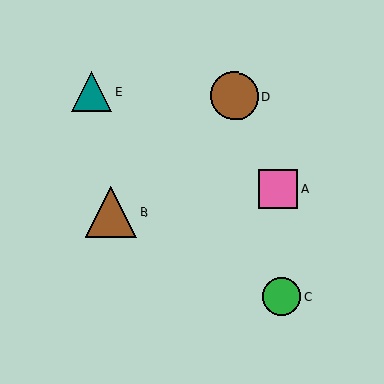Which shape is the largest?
The brown triangle (labeled B) is the largest.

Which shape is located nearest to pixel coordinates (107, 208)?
The brown triangle (labeled B) at (111, 212) is nearest to that location.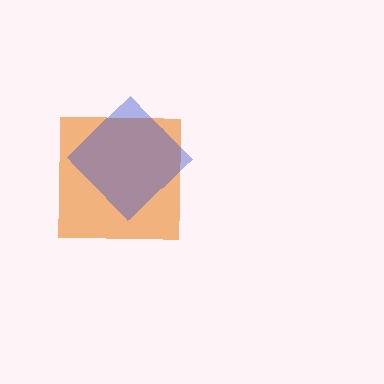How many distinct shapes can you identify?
There are 2 distinct shapes: an orange square, a blue diamond.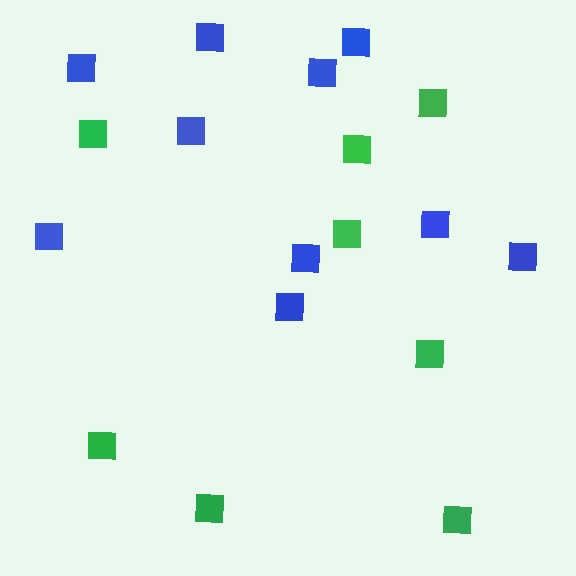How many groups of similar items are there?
There are 2 groups: one group of blue squares (10) and one group of green squares (8).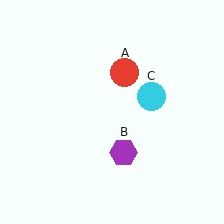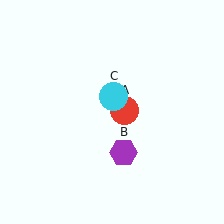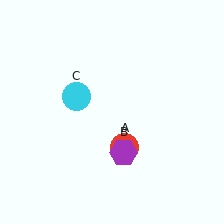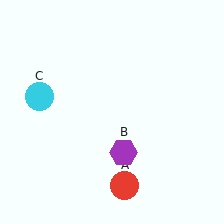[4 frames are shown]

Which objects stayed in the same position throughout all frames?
Purple hexagon (object B) remained stationary.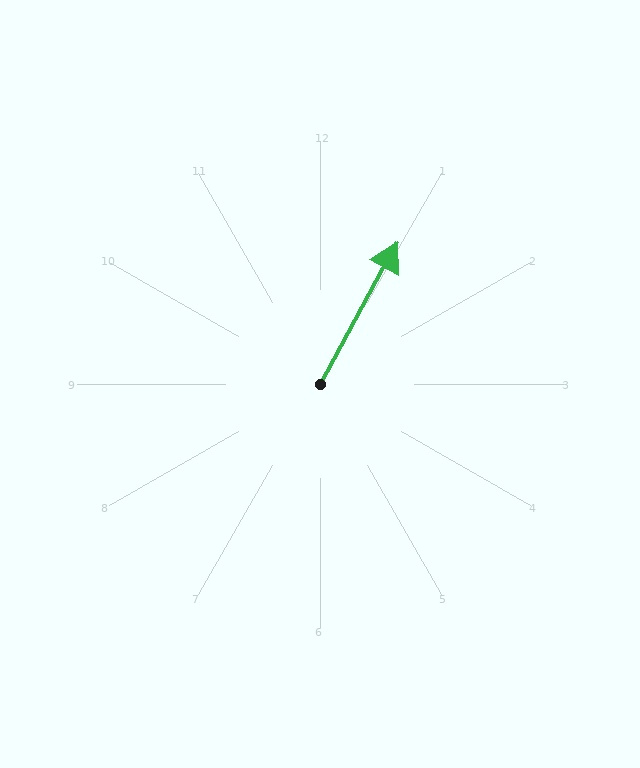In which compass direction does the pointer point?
Northeast.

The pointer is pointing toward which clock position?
Roughly 1 o'clock.